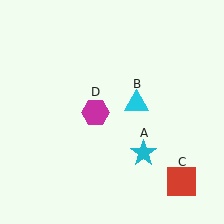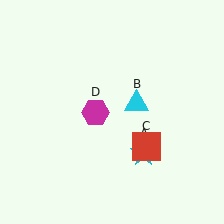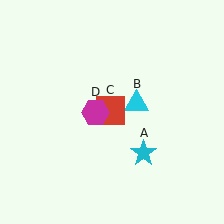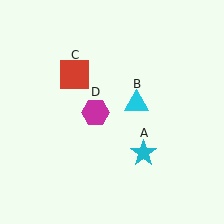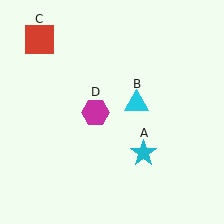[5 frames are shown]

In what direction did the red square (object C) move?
The red square (object C) moved up and to the left.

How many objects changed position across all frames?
1 object changed position: red square (object C).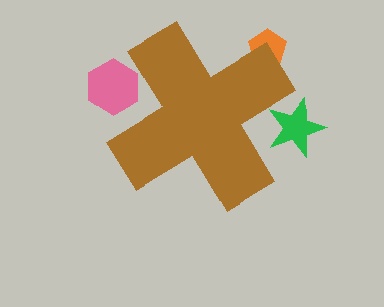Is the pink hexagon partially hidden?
Yes, the pink hexagon is partially hidden behind the brown cross.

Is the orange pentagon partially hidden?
Yes, the orange pentagon is partially hidden behind the brown cross.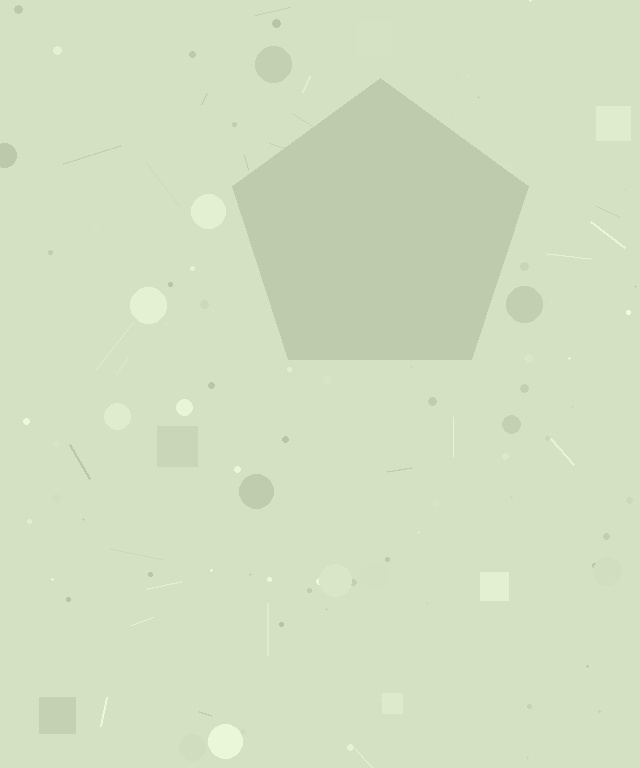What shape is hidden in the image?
A pentagon is hidden in the image.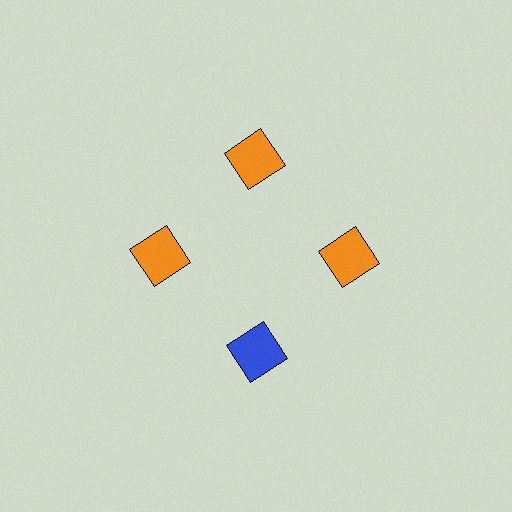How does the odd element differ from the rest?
It has a different color: blue instead of orange.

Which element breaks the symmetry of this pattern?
The blue square at roughly the 6 o'clock position breaks the symmetry. All other shapes are orange squares.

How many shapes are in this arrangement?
There are 4 shapes arranged in a ring pattern.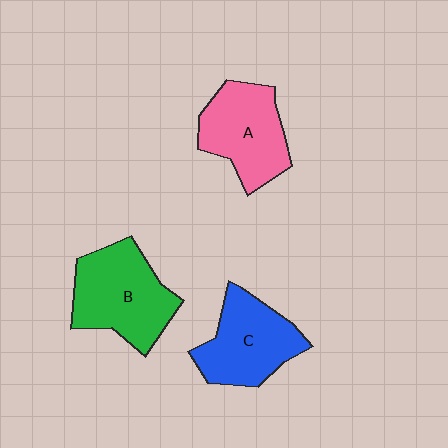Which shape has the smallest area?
Shape C (blue).